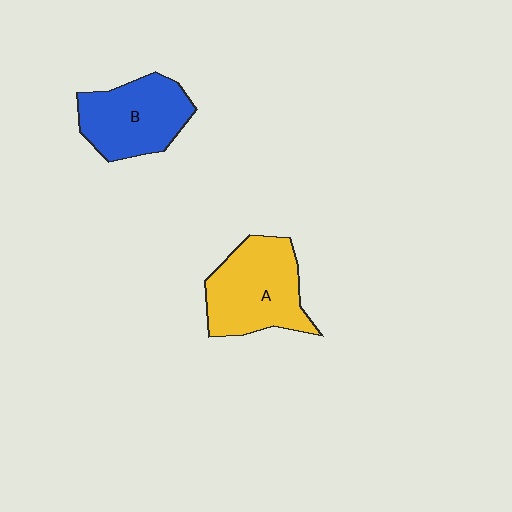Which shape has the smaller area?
Shape B (blue).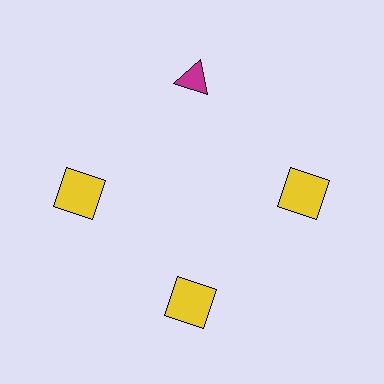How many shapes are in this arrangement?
There are 4 shapes arranged in a ring pattern.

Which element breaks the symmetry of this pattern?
The magenta triangle at roughly the 12 o'clock position breaks the symmetry. All other shapes are yellow squares.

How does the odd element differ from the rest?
It differs in both color (magenta instead of yellow) and shape (triangle instead of square).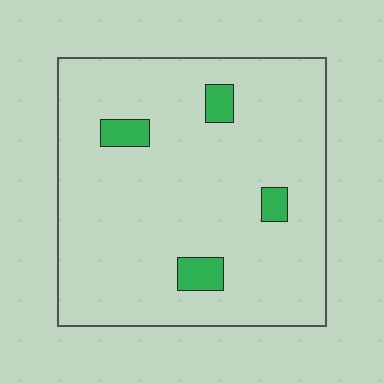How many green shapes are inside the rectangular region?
4.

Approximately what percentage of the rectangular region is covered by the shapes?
Approximately 5%.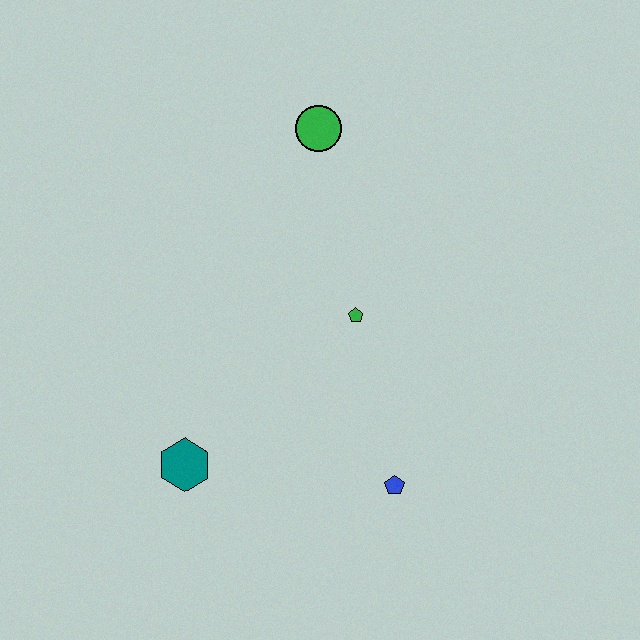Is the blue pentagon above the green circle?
No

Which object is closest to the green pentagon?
The blue pentagon is closest to the green pentagon.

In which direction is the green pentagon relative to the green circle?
The green pentagon is below the green circle.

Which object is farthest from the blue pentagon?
The green circle is farthest from the blue pentagon.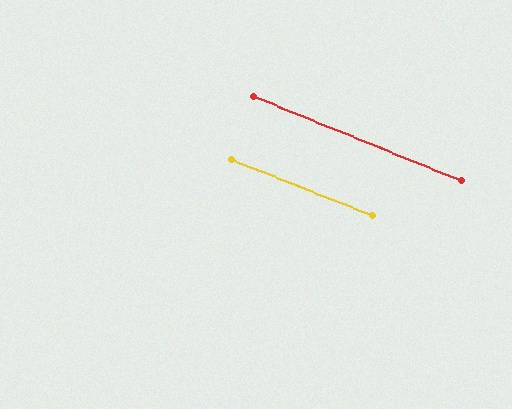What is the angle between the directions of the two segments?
Approximately 0 degrees.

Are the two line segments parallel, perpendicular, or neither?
Parallel — their directions differ by only 0.3°.